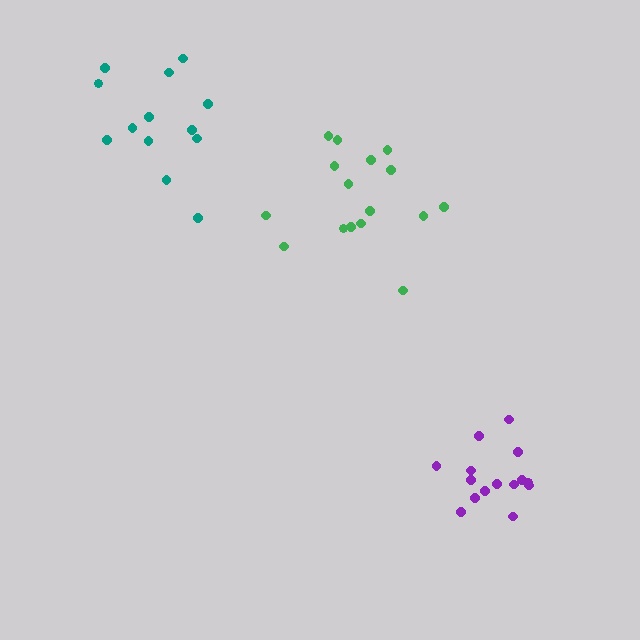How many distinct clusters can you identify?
There are 3 distinct clusters.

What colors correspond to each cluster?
The clusters are colored: purple, teal, green.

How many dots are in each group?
Group 1: 15 dots, Group 2: 13 dots, Group 3: 16 dots (44 total).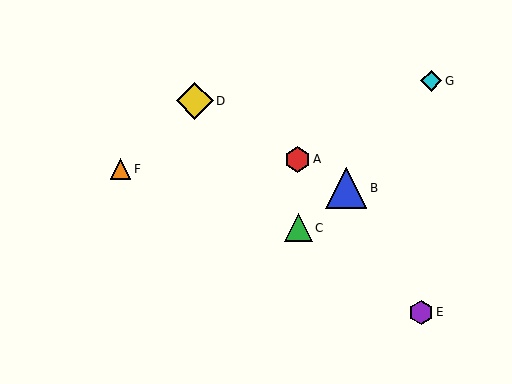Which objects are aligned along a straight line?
Objects A, B, D are aligned along a straight line.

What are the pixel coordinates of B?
Object B is at (346, 188).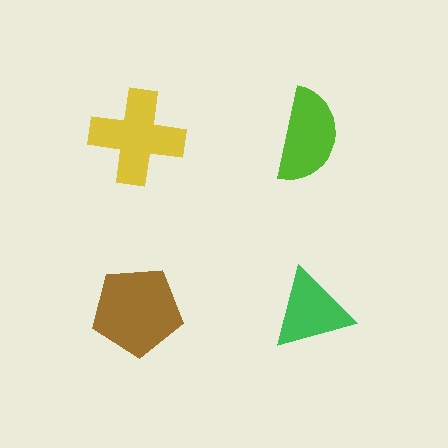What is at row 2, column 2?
A green triangle.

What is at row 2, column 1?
A brown pentagon.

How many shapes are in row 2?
2 shapes.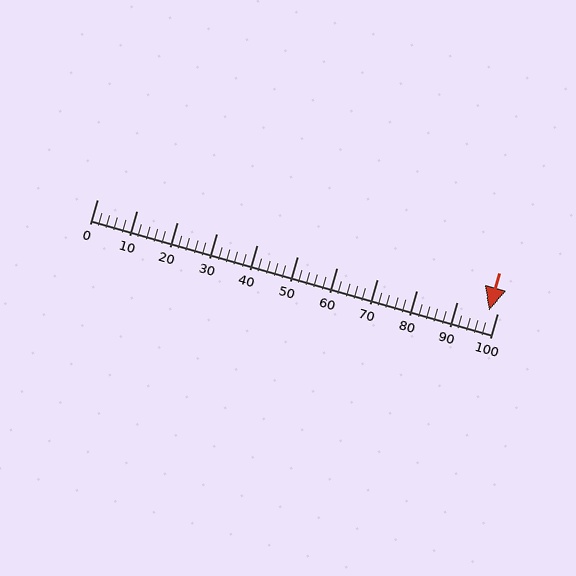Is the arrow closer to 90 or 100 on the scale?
The arrow is closer to 100.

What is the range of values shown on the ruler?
The ruler shows values from 0 to 100.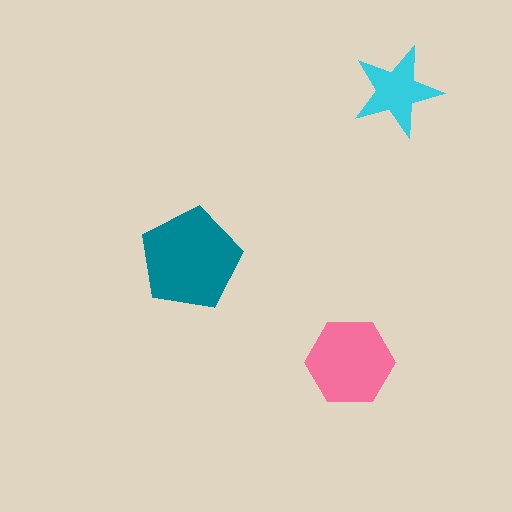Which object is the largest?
The teal pentagon.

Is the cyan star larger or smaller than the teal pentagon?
Smaller.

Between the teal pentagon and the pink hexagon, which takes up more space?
The teal pentagon.